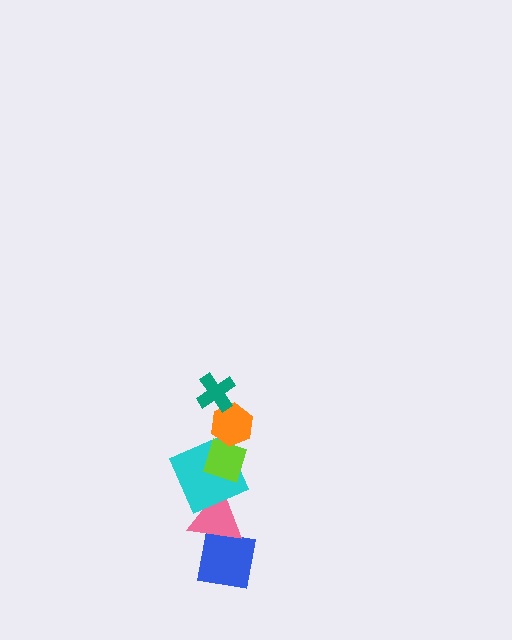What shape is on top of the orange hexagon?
The teal cross is on top of the orange hexagon.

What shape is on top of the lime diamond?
The orange hexagon is on top of the lime diamond.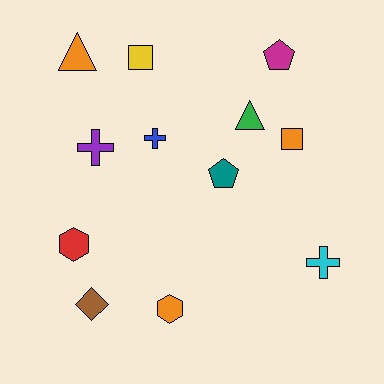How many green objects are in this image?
There is 1 green object.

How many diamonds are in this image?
There is 1 diamond.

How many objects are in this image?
There are 12 objects.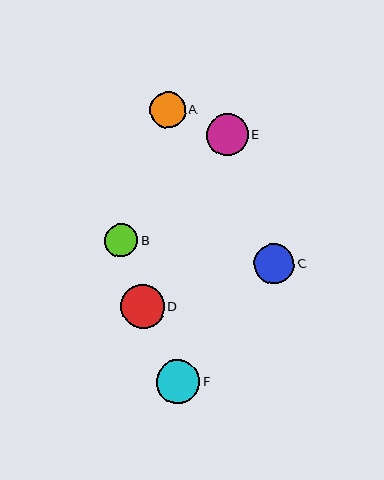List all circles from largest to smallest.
From largest to smallest: F, D, E, C, A, B.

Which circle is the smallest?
Circle B is the smallest with a size of approximately 33 pixels.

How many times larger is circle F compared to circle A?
Circle F is approximately 1.2 times the size of circle A.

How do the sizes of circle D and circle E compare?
Circle D and circle E are approximately the same size.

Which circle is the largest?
Circle F is the largest with a size of approximately 44 pixels.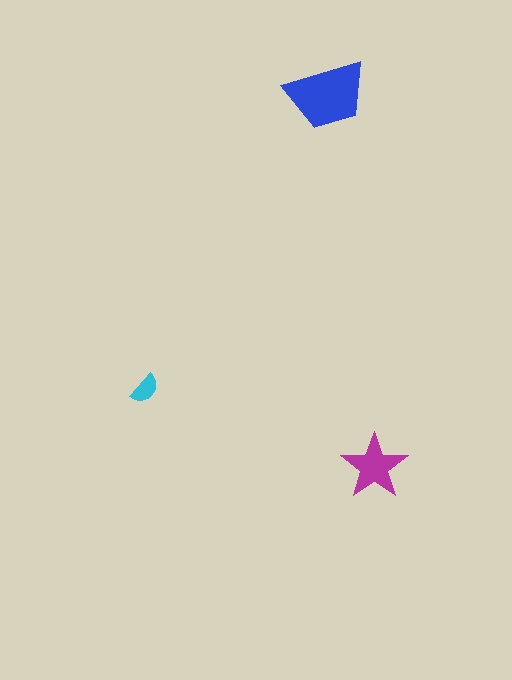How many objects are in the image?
There are 3 objects in the image.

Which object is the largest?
The blue trapezoid.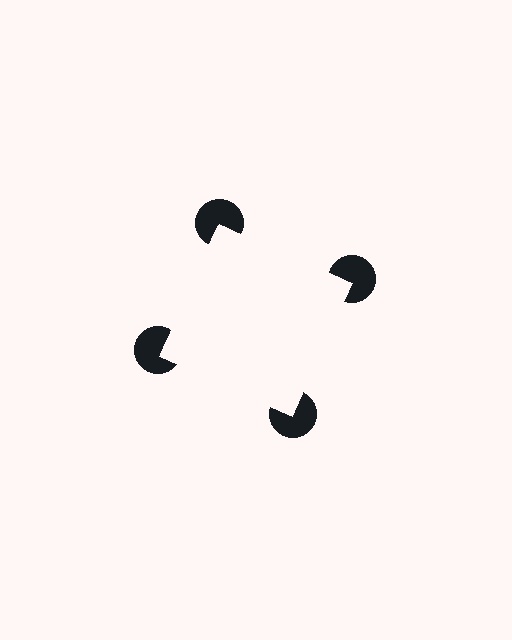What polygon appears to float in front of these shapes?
An illusory square — its edges are inferred from the aligned wedge cuts in the pac-man discs, not physically drawn.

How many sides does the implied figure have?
4 sides.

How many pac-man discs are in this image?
There are 4 — one at each vertex of the illusory square.